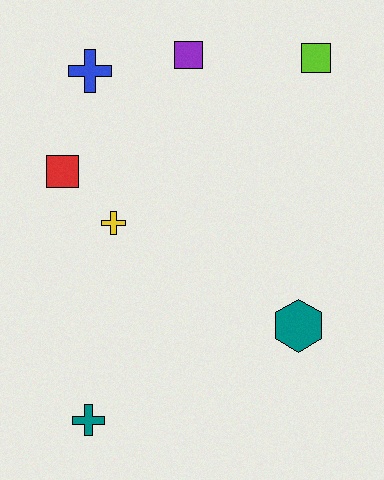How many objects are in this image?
There are 7 objects.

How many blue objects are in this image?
There is 1 blue object.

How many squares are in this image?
There are 3 squares.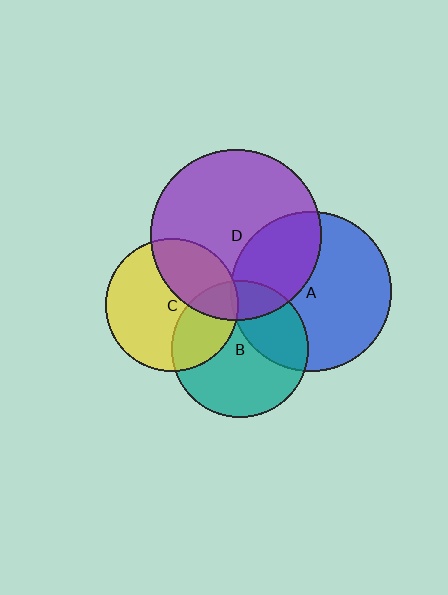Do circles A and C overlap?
Yes.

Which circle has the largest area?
Circle D (purple).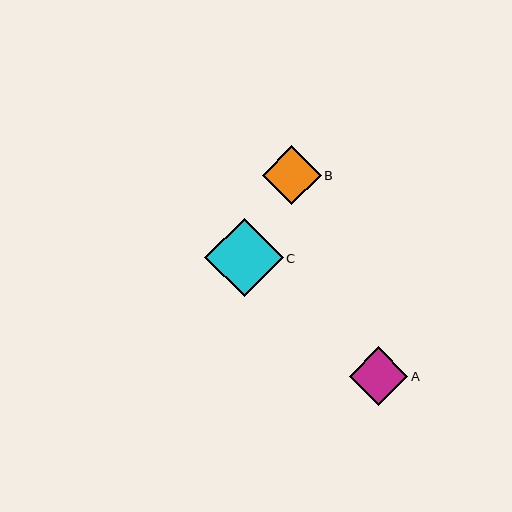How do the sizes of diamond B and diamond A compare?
Diamond B and diamond A are approximately the same size.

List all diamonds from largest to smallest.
From largest to smallest: C, B, A.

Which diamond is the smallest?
Diamond A is the smallest with a size of approximately 59 pixels.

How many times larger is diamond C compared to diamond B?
Diamond C is approximately 1.3 times the size of diamond B.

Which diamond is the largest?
Diamond C is the largest with a size of approximately 78 pixels.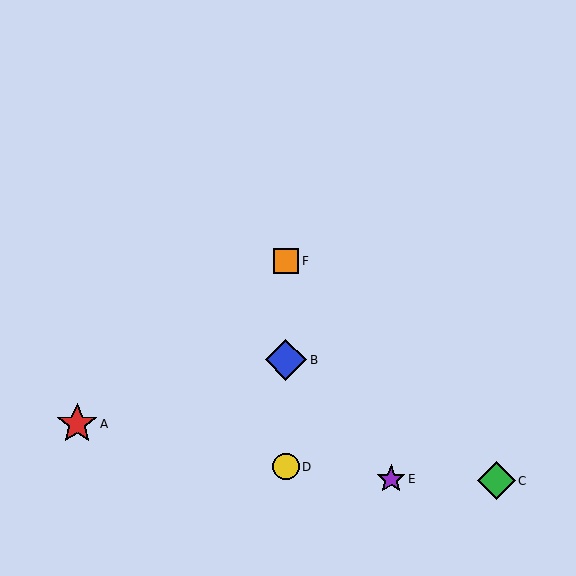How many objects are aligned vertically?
3 objects (B, D, F) are aligned vertically.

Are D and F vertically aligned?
Yes, both are at x≈286.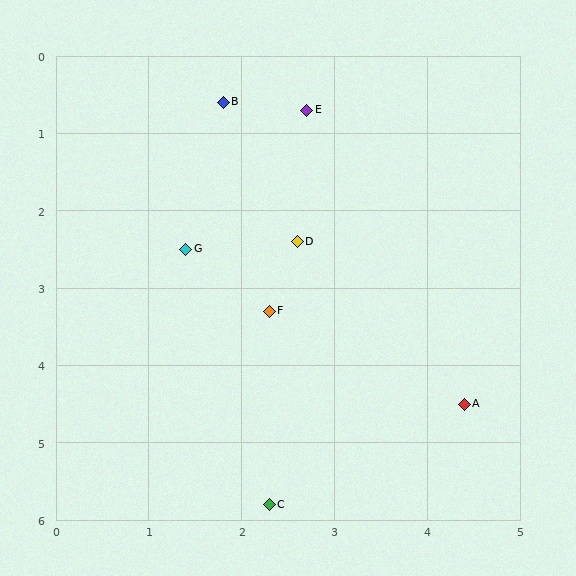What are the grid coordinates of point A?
Point A is at approximately (4.4, 4.5).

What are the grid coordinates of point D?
Point D is at approximately (2.6, 2.4).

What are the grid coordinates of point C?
Point C is at approximately (2.3, 5.8).